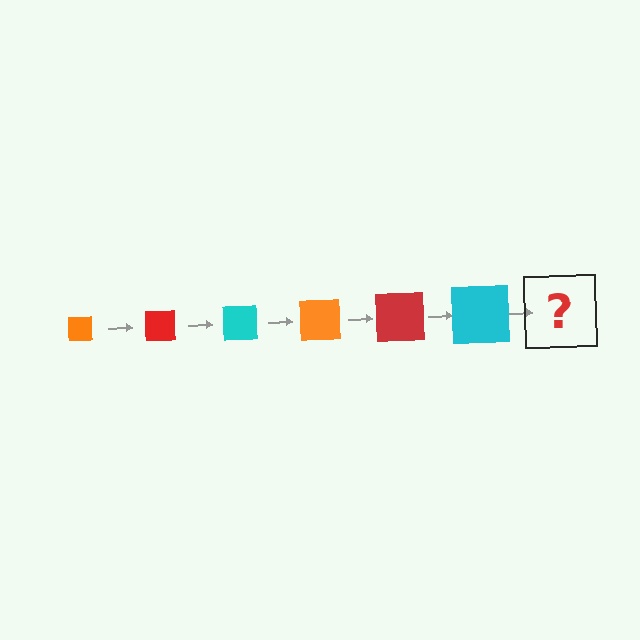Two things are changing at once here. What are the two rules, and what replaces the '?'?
The two rules are that the square grows larger each step and the color cycles through orange, red, and cyan. The '?' should be an orange square, larger than the previous one.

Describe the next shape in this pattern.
It should be an orange square, larger than the previous one.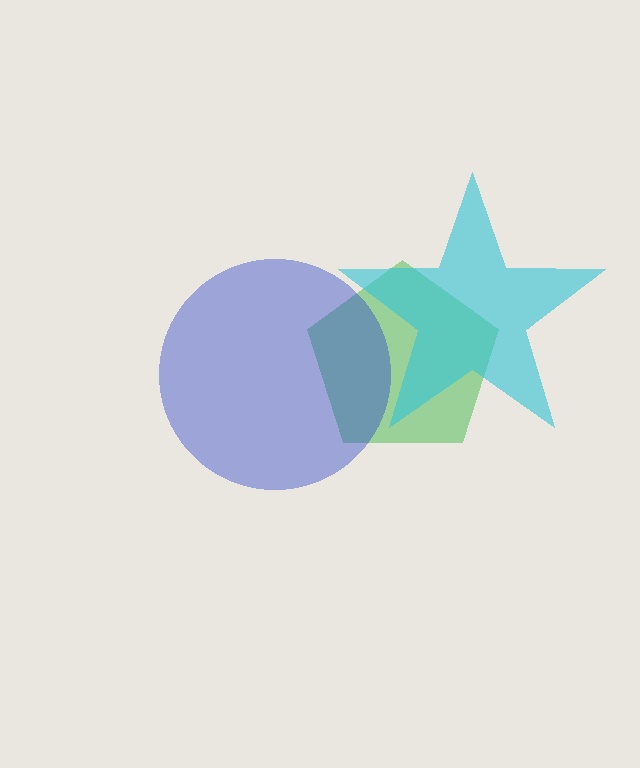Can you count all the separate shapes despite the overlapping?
Yes, there are 3 separate shapes.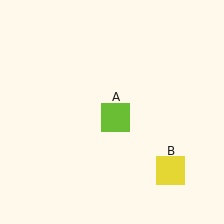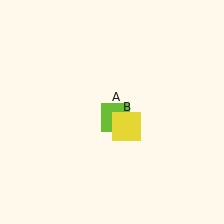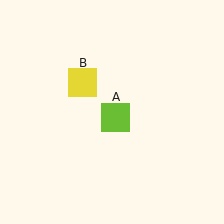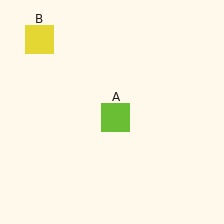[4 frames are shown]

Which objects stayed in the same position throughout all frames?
Lime square (object A) remained stationary.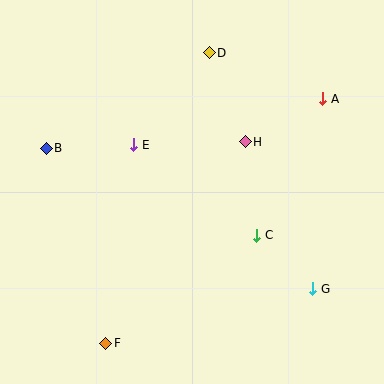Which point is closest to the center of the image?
Point H at (245, 142) is closest to the center.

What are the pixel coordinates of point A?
Point A is at (323, 99).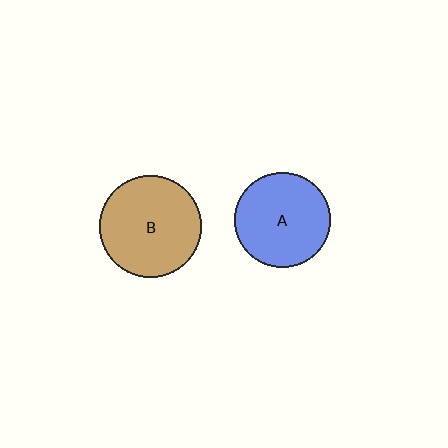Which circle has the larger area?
Circle B (brown).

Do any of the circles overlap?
No, none of the circles overlap.